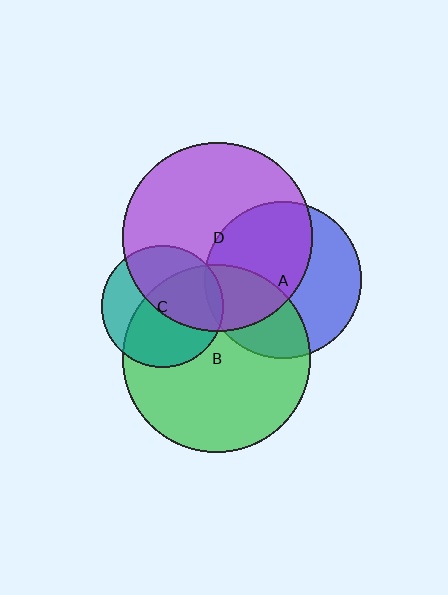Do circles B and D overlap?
Yes.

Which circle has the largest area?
Circle D (purple).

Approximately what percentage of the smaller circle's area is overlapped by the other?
Approximately 25%.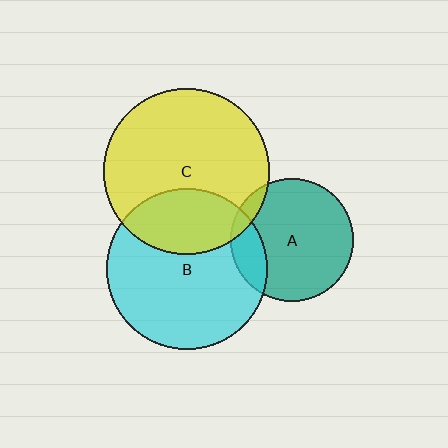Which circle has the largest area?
Circle C (yellow).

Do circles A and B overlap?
Yes.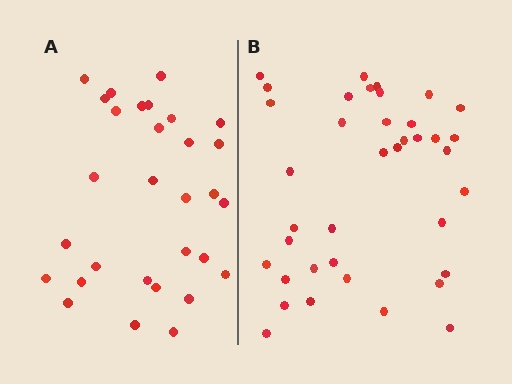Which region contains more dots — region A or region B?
Region B (the right region) has more dots.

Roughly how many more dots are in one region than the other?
Region B has roughly 8 or so more dots than region A.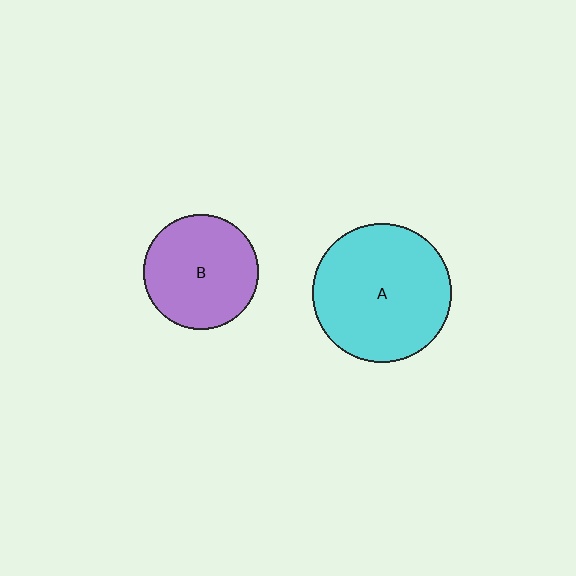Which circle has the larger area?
Circle A (cyan).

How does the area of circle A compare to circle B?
Approximately 1.4 times.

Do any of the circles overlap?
No, none of the circles overlap.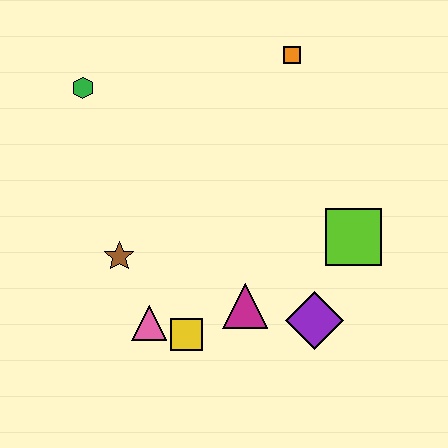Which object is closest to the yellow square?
The pink triangle is closest to the yellow square.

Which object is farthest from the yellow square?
The orange square is farthest from the yellow square.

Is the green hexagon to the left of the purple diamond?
Yes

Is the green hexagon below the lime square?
No